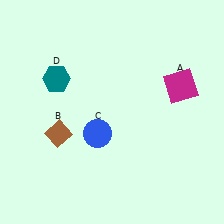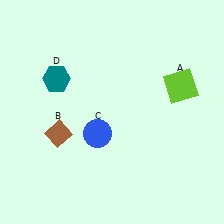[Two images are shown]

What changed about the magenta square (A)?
In Image 1, A is magenta. In Image 2, it changed to lime.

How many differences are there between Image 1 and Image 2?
There is 1 difference between the two images.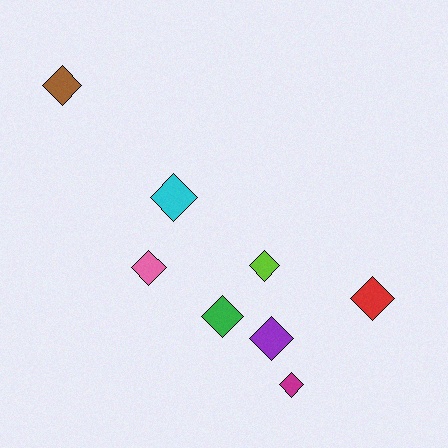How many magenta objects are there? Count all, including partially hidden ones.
There is 1 magenta object.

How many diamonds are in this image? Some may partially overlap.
There are 8 diamonds.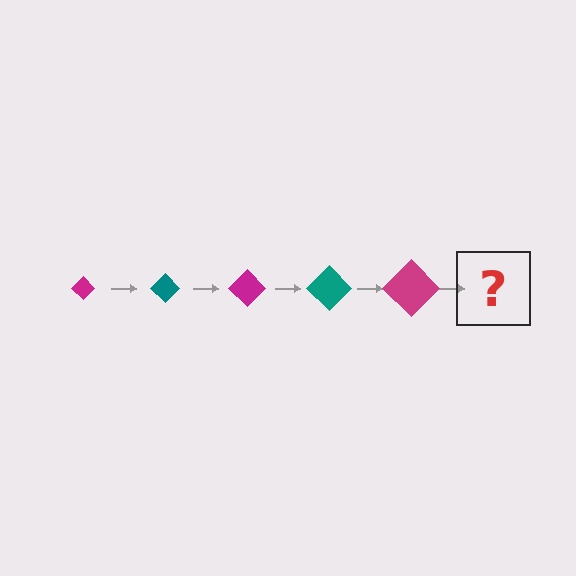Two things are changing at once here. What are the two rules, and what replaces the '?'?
The two rules are that the diamond grows larger each step and the color cycles through magenta and teal. The '?' should be a teal diamond, larger than the previous one.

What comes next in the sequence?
The next element should be a teal diamond, larger than the previous one.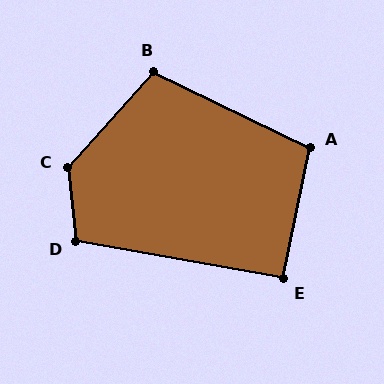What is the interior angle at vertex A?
Approximately 104 degrees (obtuse).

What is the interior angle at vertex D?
Approximately 106 degrees (obtuse).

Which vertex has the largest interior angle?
C, at approximately 132 degrees.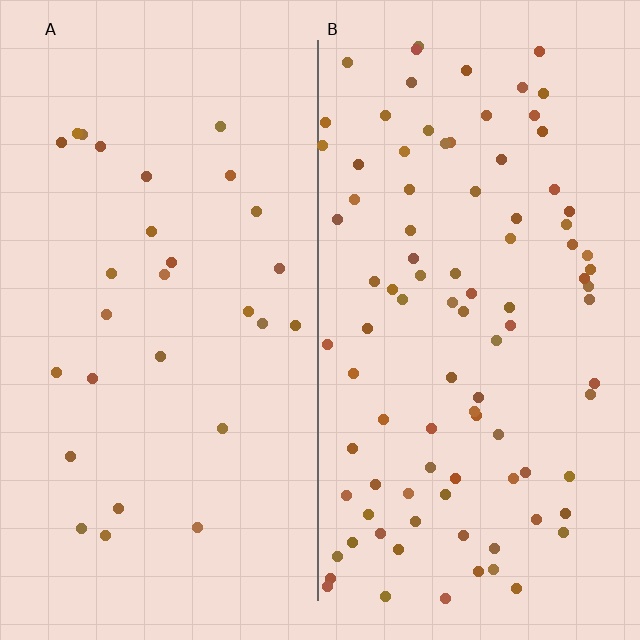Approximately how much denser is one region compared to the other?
Approximately 3.3× — region B over region A.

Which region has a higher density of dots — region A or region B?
B (the right).